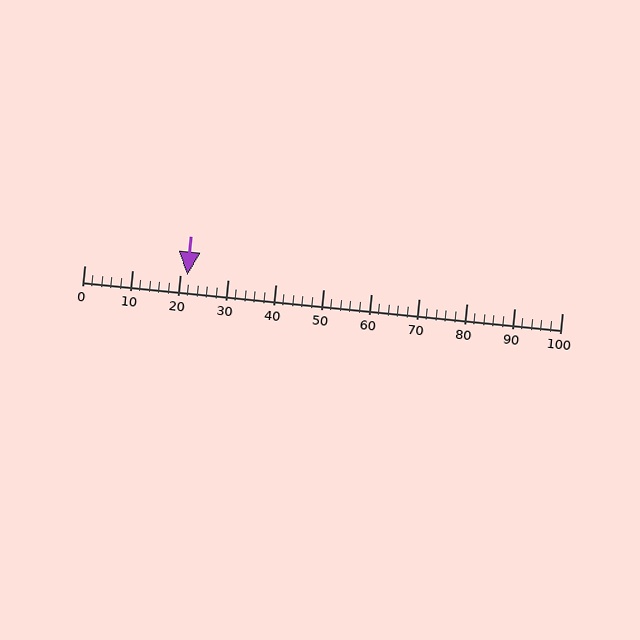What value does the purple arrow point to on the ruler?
The purple arrow points to approximately 22.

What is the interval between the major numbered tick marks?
The major tick marks are spaced 10 units apart.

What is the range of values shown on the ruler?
The ruler shows values from 0 to 100.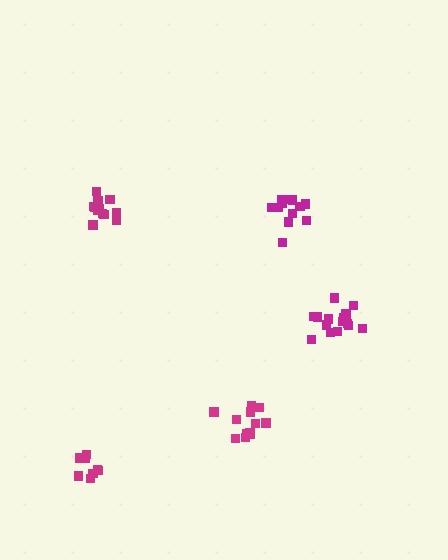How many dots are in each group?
Group 1: 16 dots, Group 2: 13 dots, Group 3: 12 dots, Group 4: 12 dots, Group 5: 10 dots (63 total).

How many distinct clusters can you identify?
There are 5 distinct clusters.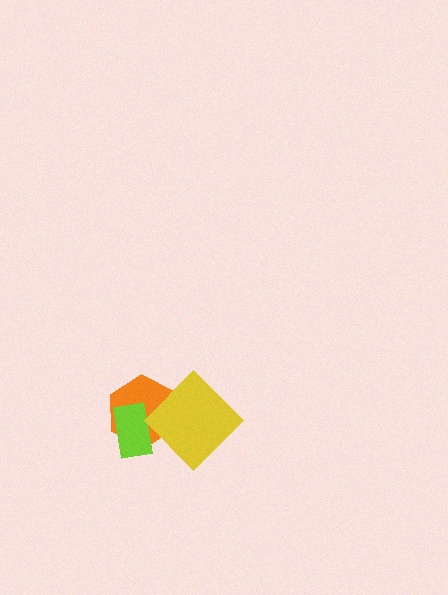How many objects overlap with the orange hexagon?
2 objects overlap with the orange hexagon.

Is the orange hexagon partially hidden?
Yes, it is partially covered by another shape.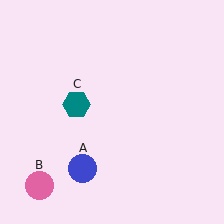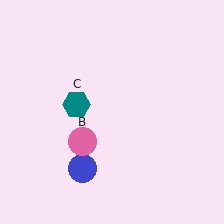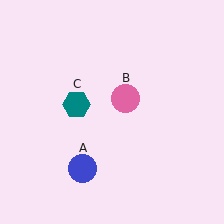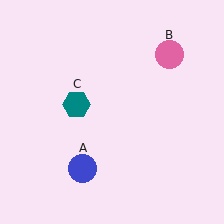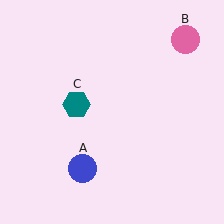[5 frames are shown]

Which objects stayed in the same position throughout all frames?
Blue circle (object A) and teal hexagon (object C) remained stationary.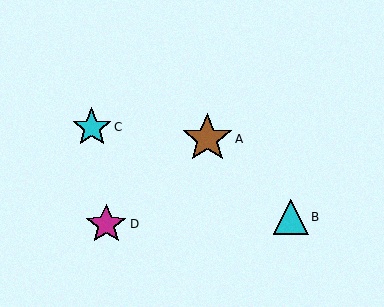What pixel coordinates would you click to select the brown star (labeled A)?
Click at (207, 139) to select the brown star A.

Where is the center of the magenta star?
The center of the magenta star is at (106, 224).